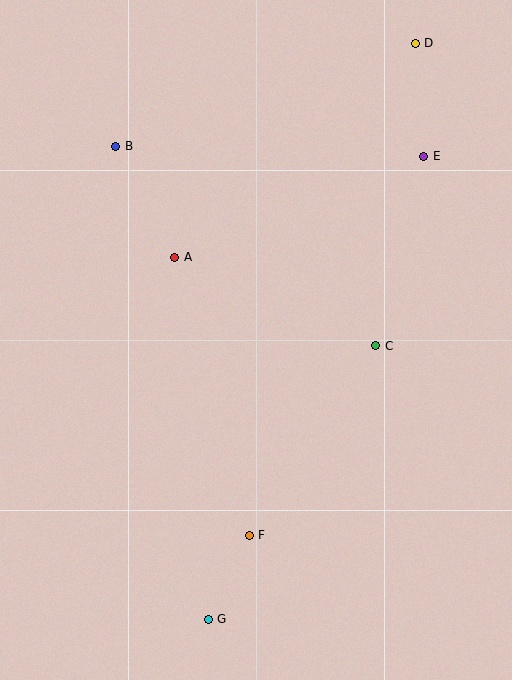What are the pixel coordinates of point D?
Point D is at (415, 43).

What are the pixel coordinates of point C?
Point C is at (376, 346).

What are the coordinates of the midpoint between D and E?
The midpoint between D and E is at (420, 100).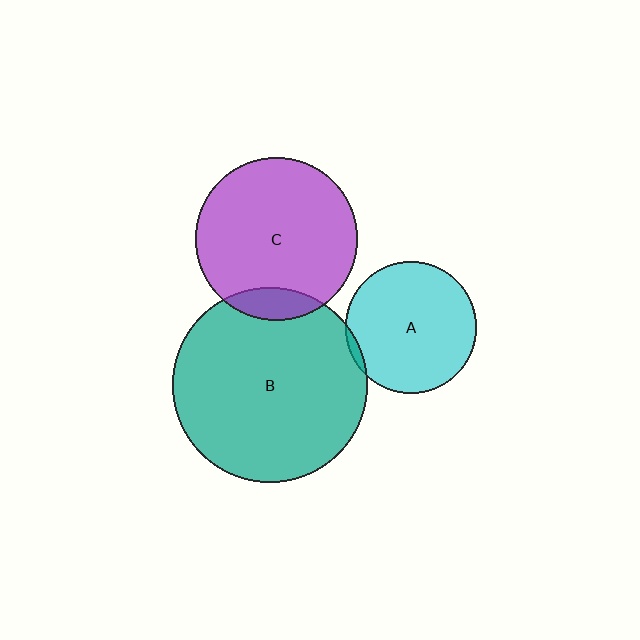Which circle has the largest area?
Circle B (teal).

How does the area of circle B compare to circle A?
Approximately 2.2 times.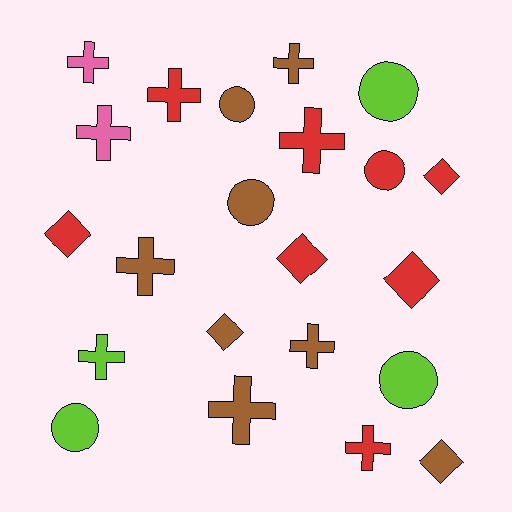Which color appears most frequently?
Brown, with 8 objects.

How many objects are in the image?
There are 22 objects.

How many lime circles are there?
There are 3 lime circles.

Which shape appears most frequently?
Cross, with 10 objects.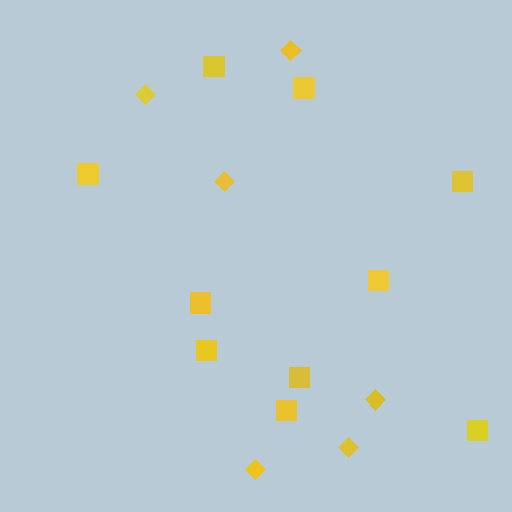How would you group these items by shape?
There are 2 groups: one group of diamonds (6) and one group of squares (10).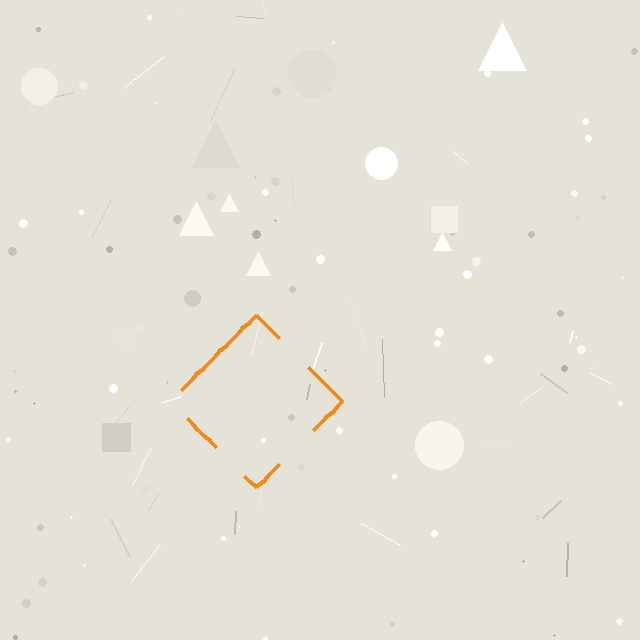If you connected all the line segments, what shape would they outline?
They would outline a diamond.